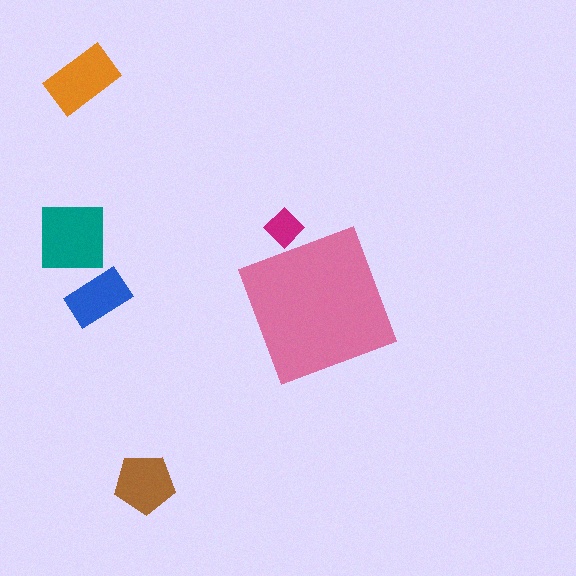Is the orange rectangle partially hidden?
No, the orange rectangle is fully visible.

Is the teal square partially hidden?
No, the teal square is fully visible.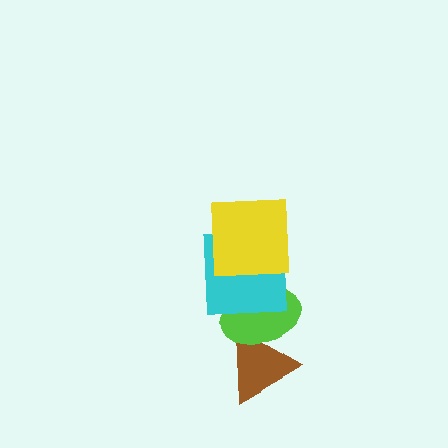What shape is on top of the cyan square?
The yellow square is on top of the cyan square.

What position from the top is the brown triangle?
The brown triangle is 4th from the top.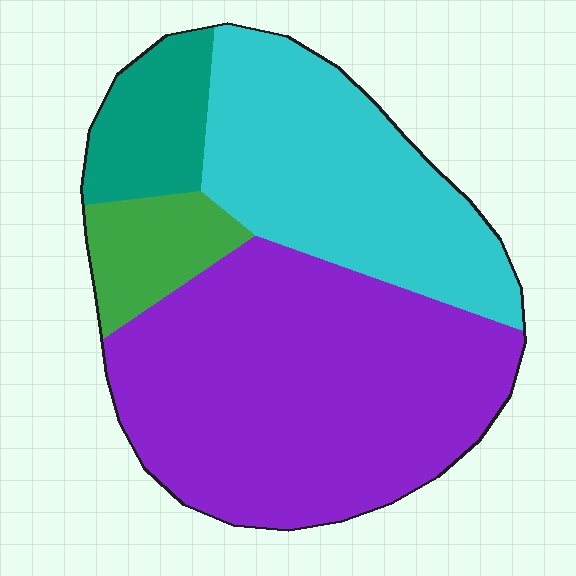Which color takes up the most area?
Purple, at roughly 50%.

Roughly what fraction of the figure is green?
Green takes up about one tenth (1/10) of the figure.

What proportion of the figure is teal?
Teal covers around 10% of the figure.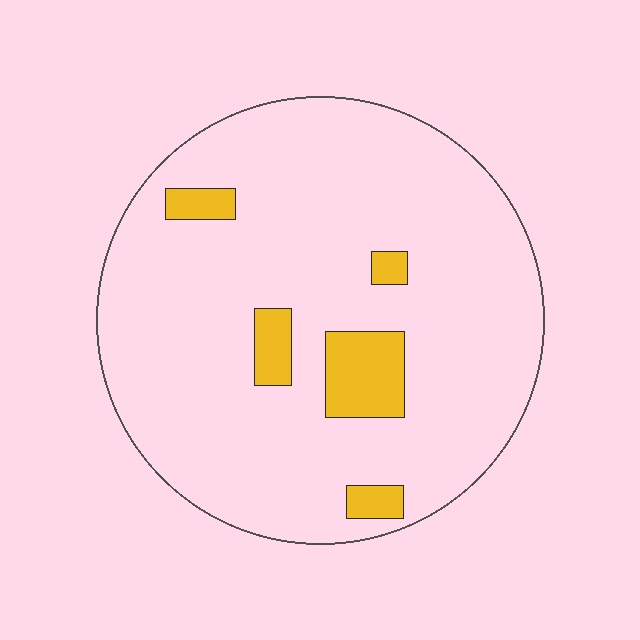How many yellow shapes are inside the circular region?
5.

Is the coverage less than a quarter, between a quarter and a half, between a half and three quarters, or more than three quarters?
Less than a quarter.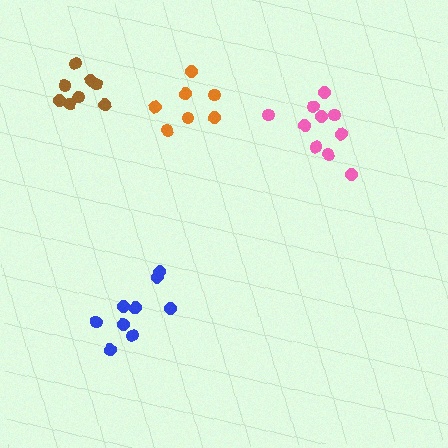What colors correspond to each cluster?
The clusters are colored: orange, brown, pink, blue.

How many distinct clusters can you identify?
There are 4 distinct clusters.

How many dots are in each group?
Group 1: 7 dots, Group 2: 8 dots, Group 3: 10 dots, Group 4: 9 dots (34 total).